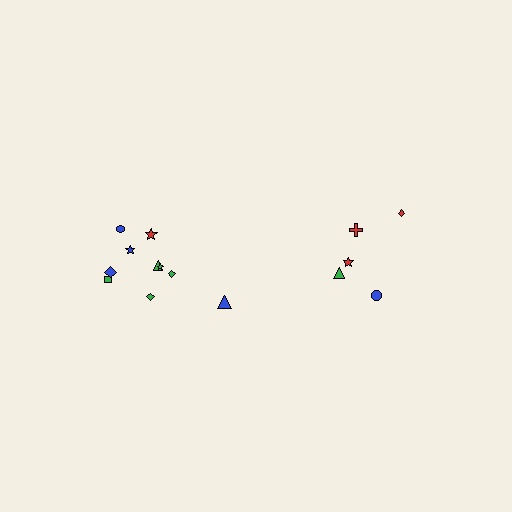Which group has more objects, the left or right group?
The left group.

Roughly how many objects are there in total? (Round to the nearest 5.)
Roughly 15 objects in total.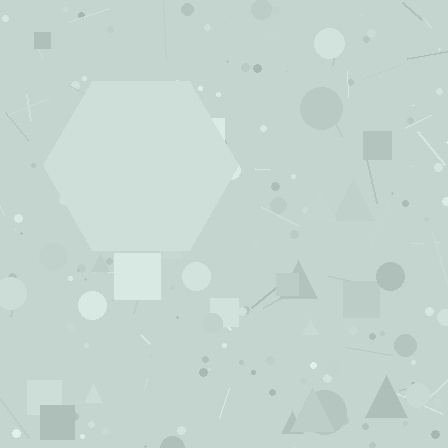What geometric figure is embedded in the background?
A hexagon is embedded in the background.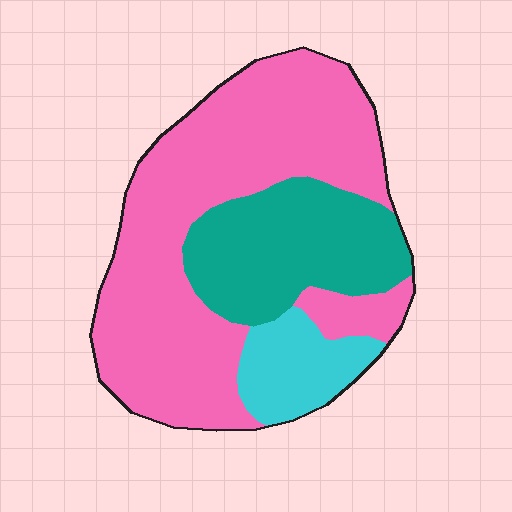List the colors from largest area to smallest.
From largest to smallest: pink, teal, cyan.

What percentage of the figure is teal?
Teal covers around 25% of the figure.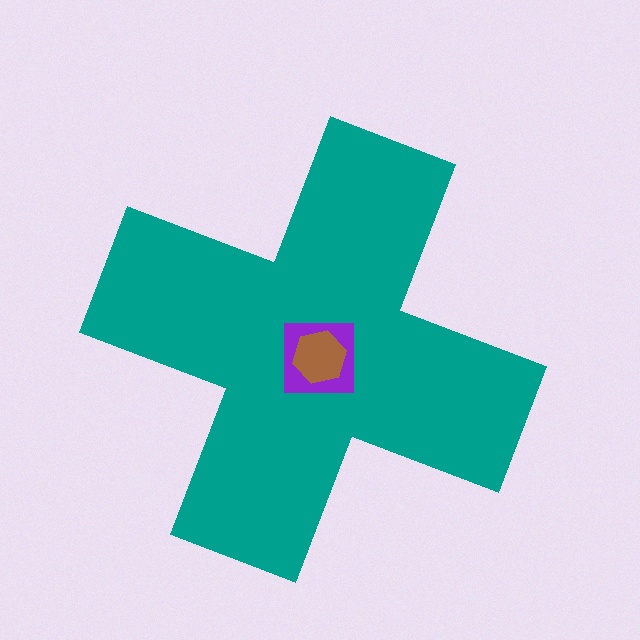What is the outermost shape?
The teal cross.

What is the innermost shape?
The brown hexagon.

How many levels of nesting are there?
3.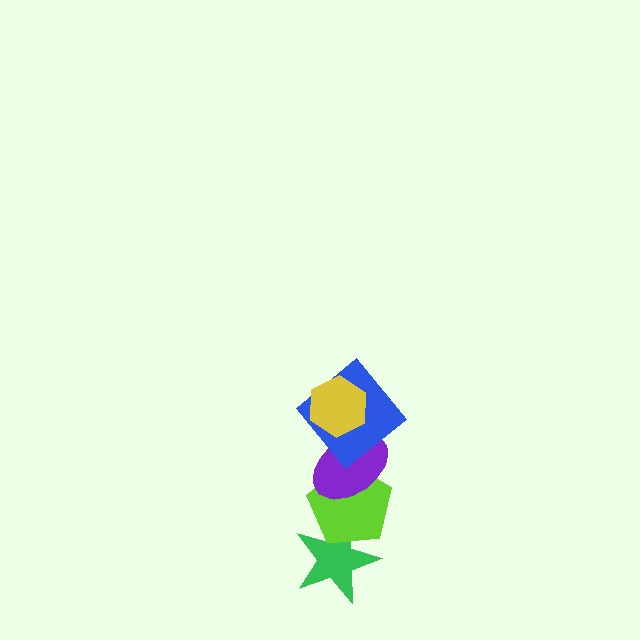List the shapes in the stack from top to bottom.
From top to bottom: the yellow hexagon, the blue diamond, the purple ellipse, the lime pentagon, the green star.